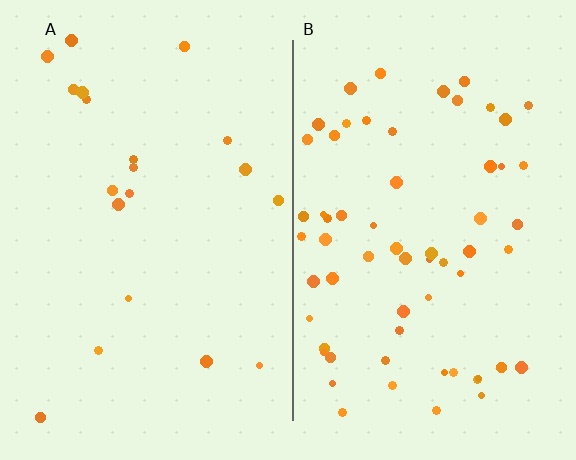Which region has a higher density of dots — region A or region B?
B (the right).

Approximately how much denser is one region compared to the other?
Approximately 3.1× — region B over region A.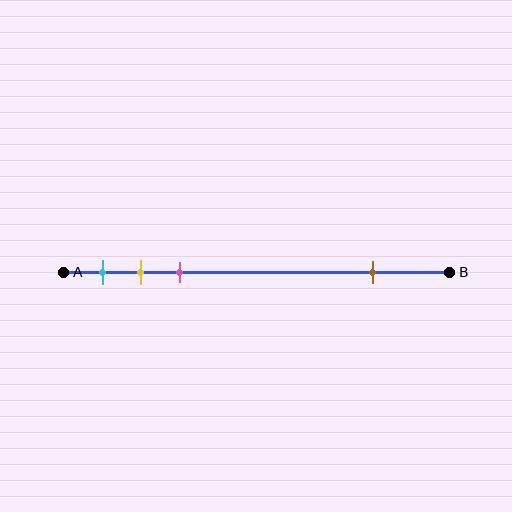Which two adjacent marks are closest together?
The yellow and pink marks are the closest adjacent pair.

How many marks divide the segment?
There are 4 marks dividing the segment.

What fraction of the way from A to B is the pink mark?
The pink mark is approximately 30% (0.3) of the way from A to B.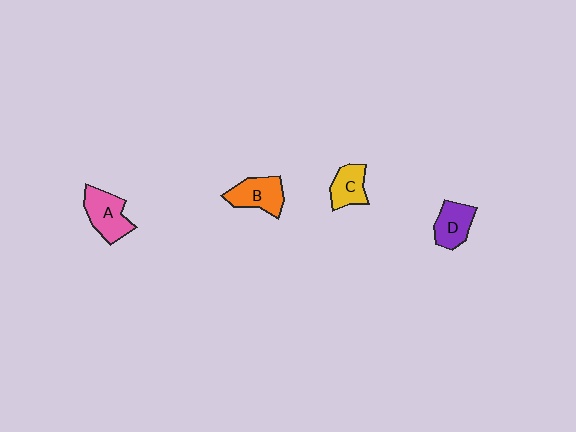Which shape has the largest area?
Shape A (pink).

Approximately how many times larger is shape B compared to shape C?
Approximately 1.3 times.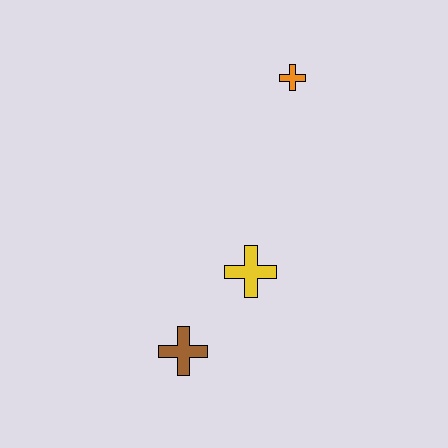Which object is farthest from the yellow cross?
The orange cross is farthest from the yellow cross.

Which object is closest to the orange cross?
The yellow cross is closest to the orange cross.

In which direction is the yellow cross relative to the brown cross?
The yellow cross is above the brown cross.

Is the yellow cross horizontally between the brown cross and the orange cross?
Yes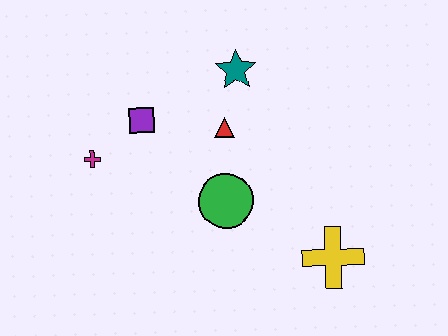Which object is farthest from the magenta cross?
The yellow cross is farthest from the magenta cross.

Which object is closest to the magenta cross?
The purple square is closest to the magenta cross.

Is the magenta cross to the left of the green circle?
Yes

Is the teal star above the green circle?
Yes